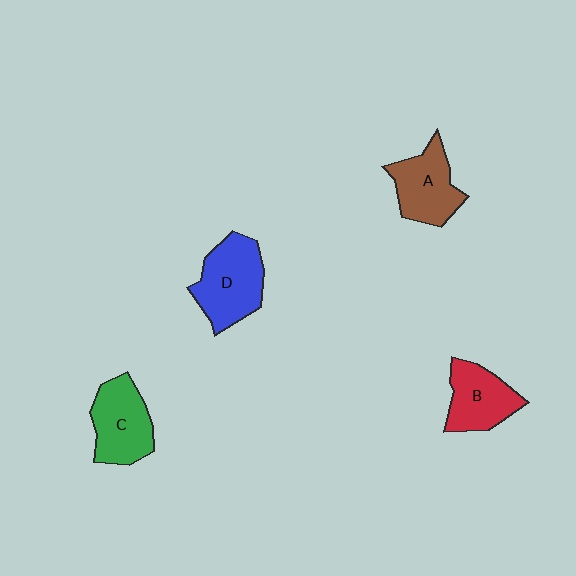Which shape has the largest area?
Shape D (blue).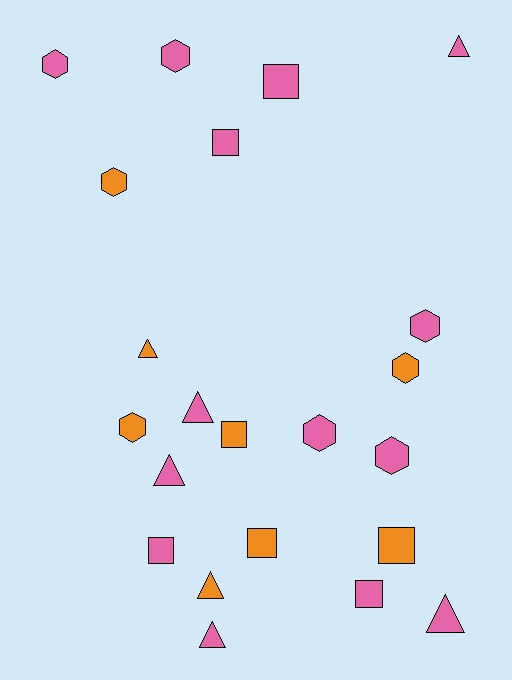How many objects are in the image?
There are 22 objects.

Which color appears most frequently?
Pink, with 14 objects.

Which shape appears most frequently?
Hexagon, with 8 objects.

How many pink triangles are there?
There are 5 pink triangles.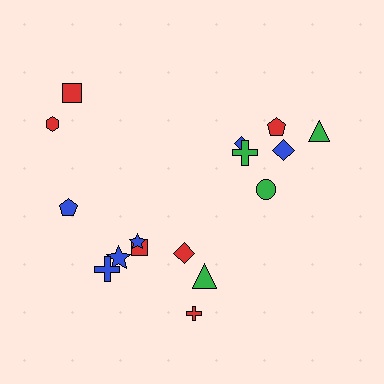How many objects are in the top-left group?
There are 3 objects.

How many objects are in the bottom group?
There are 7 objects.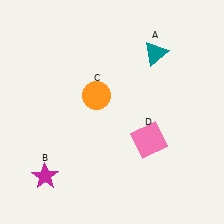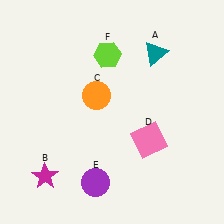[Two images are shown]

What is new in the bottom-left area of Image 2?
A purple circle (E) was added in the bottom-left area of Image 2.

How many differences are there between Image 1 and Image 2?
There are 2 differences between the two images.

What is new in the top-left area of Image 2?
A lime hexagon (F) was added in the top-left area of Image 2.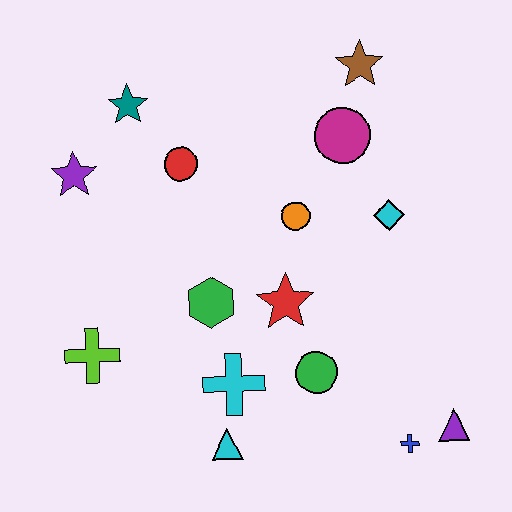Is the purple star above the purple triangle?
Yes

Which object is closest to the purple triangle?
The blue cross is closest to the purple triangle.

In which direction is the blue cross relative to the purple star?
The blue cross is to the right of the purple star.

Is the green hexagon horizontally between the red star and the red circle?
Yes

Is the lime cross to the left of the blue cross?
Yes